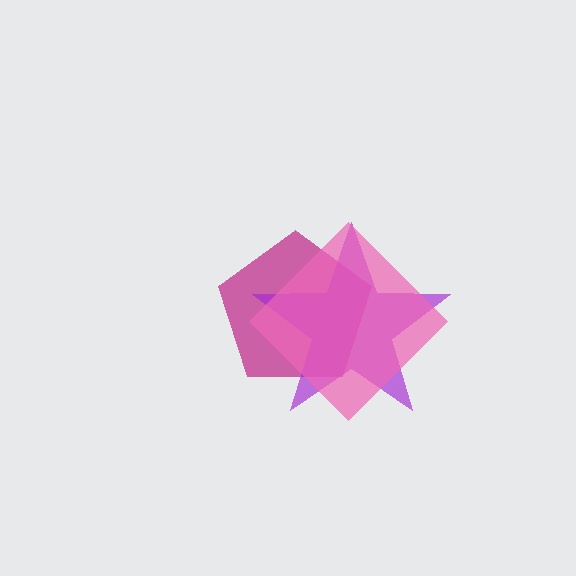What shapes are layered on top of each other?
The layered shapes are: a magenta pentagon, a purple star, a pink diamond.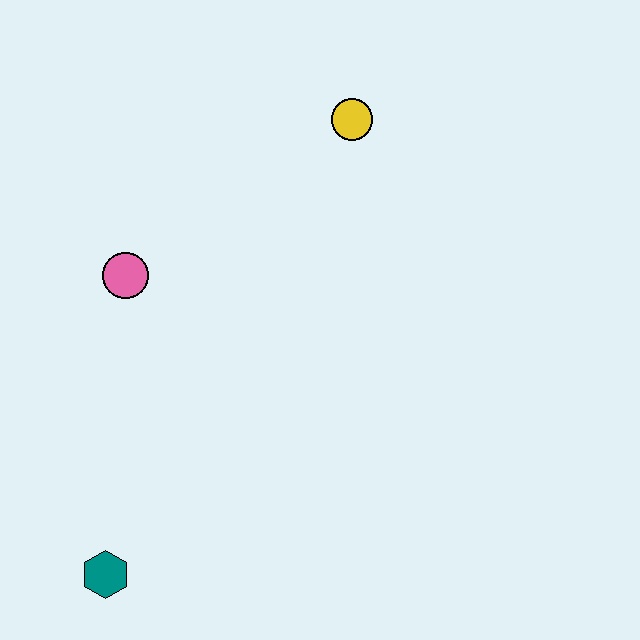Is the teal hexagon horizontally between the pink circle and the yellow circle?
No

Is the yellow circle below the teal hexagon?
No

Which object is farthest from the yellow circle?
The teal hexagon is farthest from the yellow circle.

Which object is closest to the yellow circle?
The pink circle is closest to the yellow circle.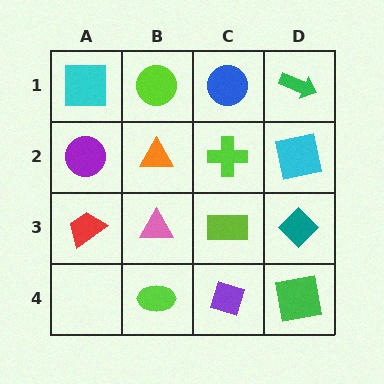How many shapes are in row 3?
4 shapes.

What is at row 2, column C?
A lime cross.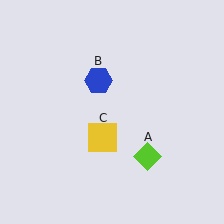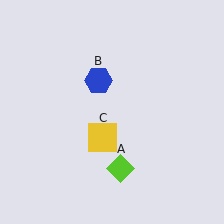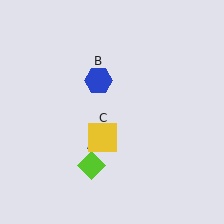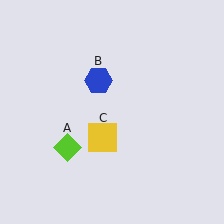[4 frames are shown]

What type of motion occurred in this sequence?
The lime diamond (object A) rotated clockwise around the center of the scene.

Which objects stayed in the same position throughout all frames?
Blue hexagon (object B) and yellow square (object C) remained stationary.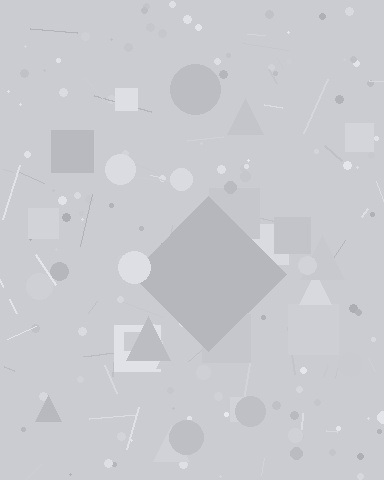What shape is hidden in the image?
A diamond is hidden in the image.